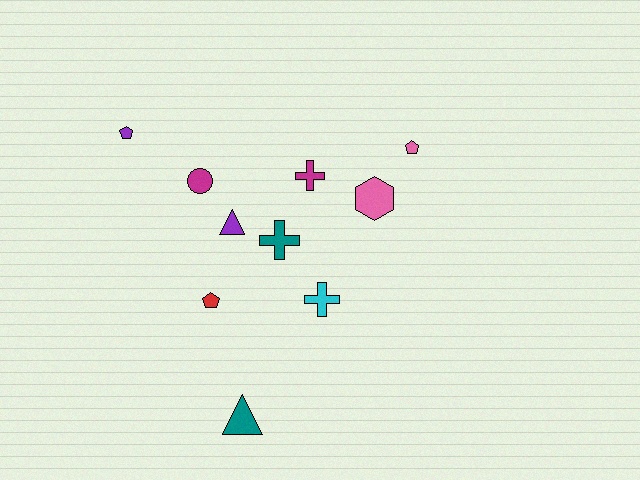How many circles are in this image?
There is 1 circle.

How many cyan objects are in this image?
There is 1 cyan object.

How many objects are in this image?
There are 10 objects.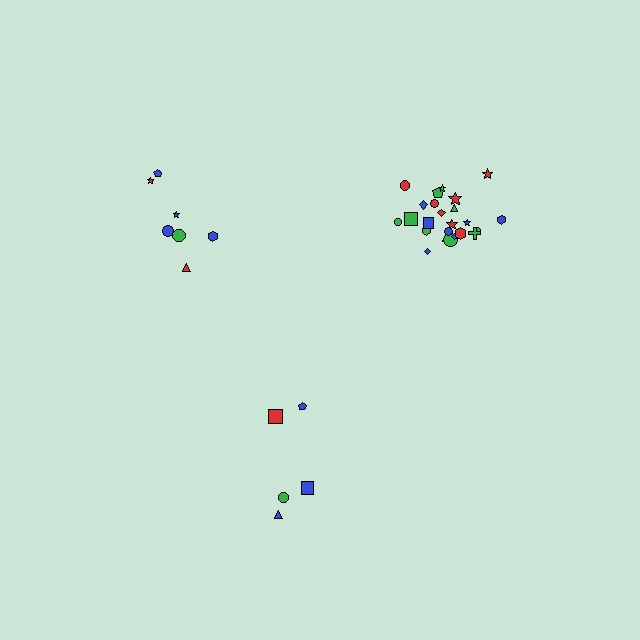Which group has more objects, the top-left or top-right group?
The top-right group.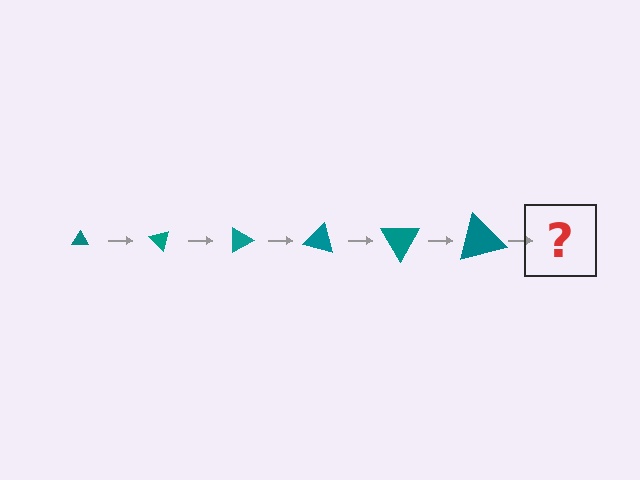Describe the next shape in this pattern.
It should be a triangle, larger than the previous one and rotated 270 degrees from the start.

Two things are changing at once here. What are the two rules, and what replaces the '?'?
The two rules are that the triangle grows larger each step and it rotates 45 degrees each step. The '?' should be a triangle, larger than the previous one and rotated 270 degrees from the start.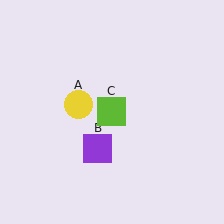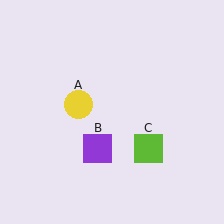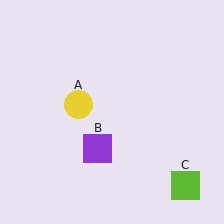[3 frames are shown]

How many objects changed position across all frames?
1 object changed position: lime square (object C).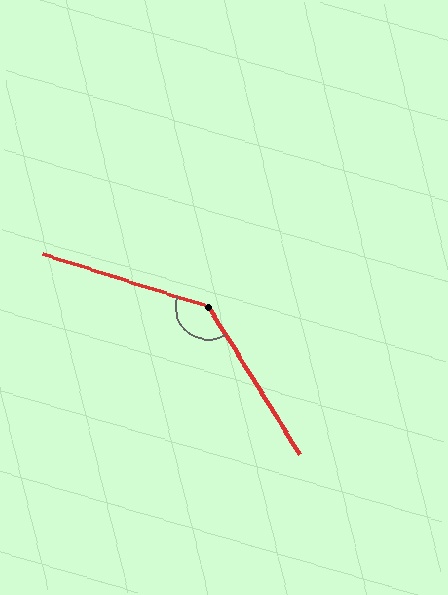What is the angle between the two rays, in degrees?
Approximately 139 degrees.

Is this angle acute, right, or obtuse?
It is obtuse.